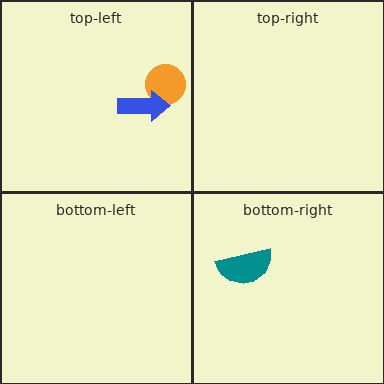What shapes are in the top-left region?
The orange circle, the blue arrow.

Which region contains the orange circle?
The top-left region.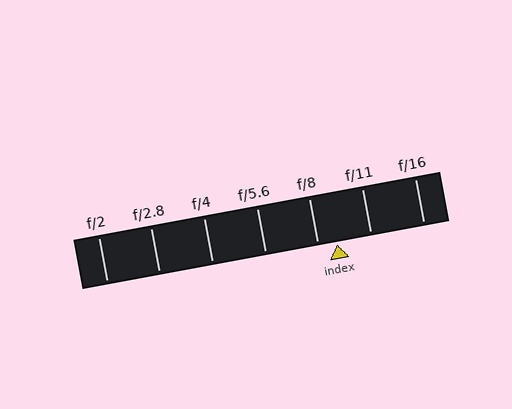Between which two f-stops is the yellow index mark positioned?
The index mark is between f/8 and f/11.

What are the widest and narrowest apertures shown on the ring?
The widest aperture shown is f/2 and the narrowest is f/16.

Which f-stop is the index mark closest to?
The index mark is closest to f/8.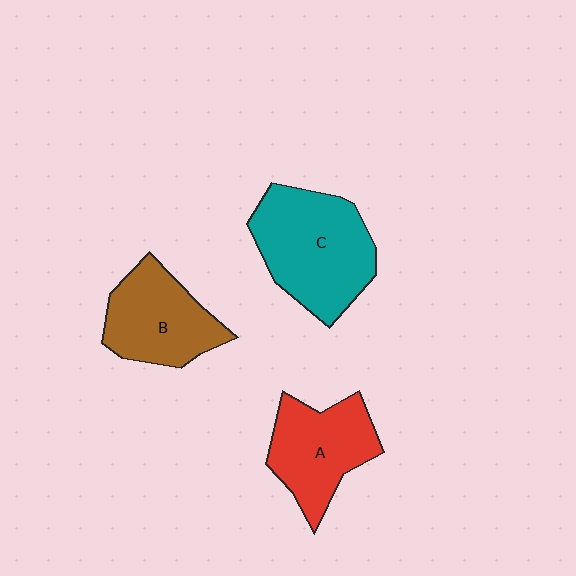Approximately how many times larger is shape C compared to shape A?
Approximately 1.3 times.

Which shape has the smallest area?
Shape B (brown).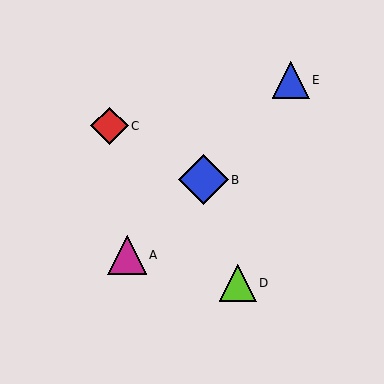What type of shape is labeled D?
Shape D is a lime triangle.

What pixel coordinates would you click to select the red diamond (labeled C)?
Click at (109, 126) to select the red diamond C.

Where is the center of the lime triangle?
The center of the lime triangle is at (238, 283).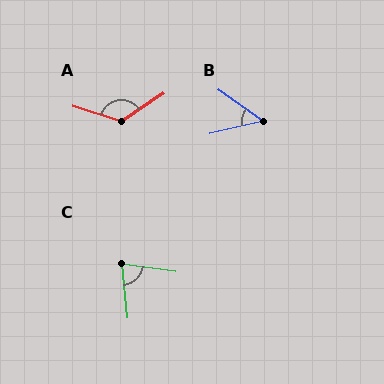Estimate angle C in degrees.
Approximately 76 degrees.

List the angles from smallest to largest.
B (48°), C (76°), A (129°).